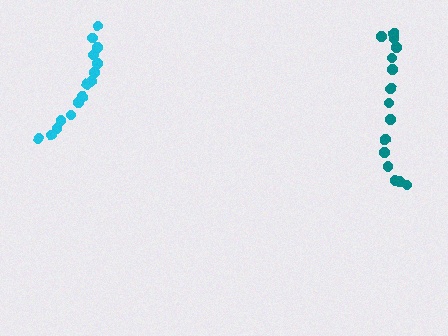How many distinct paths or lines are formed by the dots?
There are 2 distinct paths.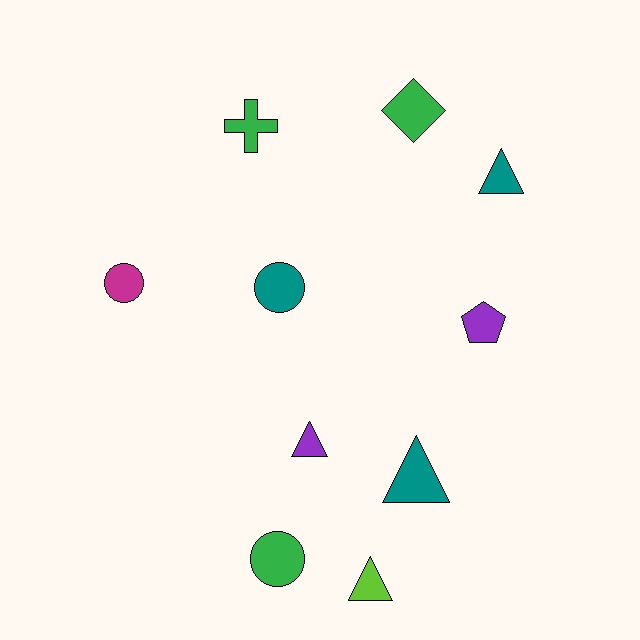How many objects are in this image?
There are 10 objects.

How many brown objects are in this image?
There are no brown objects.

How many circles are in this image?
There are 3 circles.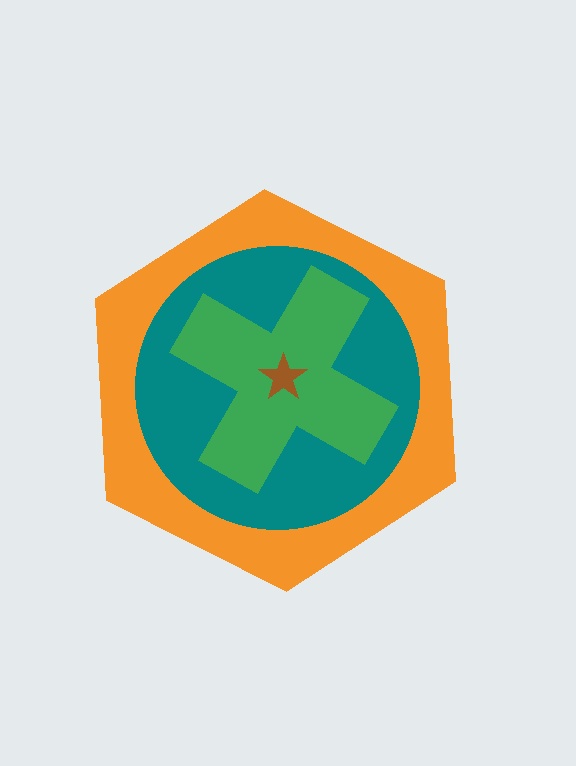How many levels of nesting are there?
4.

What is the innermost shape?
The brown star.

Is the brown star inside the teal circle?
Yes.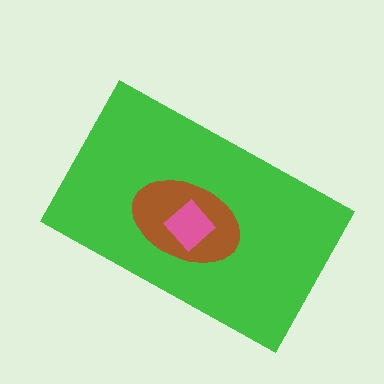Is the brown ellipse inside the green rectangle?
Yes.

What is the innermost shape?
The pink diamond.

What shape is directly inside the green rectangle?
The brown ellipse.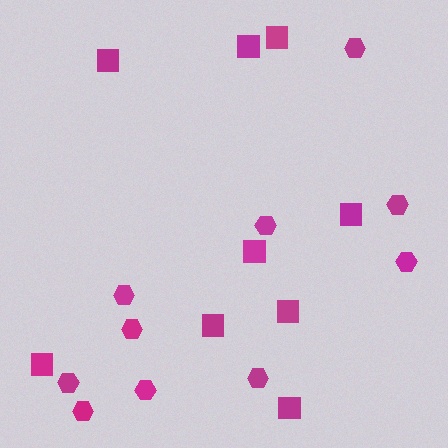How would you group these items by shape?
There are 2 groups: one group of squares (9) and one group of hexagons (10).